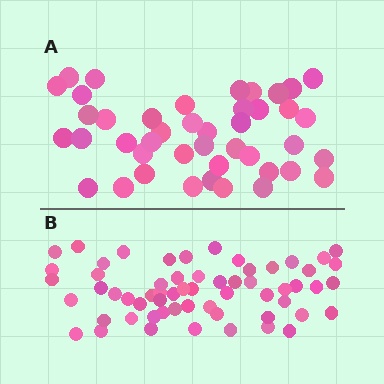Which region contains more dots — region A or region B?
Region B (the bottom region) has more dots.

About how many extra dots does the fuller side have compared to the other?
Region B has approximately 15 more dots than region A.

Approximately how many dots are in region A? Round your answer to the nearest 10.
About 40 dots. (The exact count is 43, which rounds to 40.)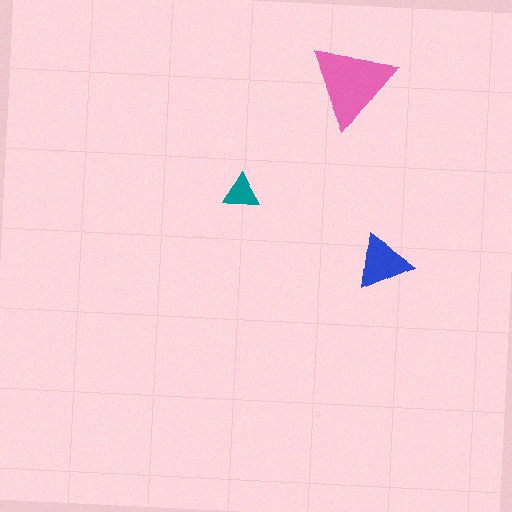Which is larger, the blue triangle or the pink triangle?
The pink one.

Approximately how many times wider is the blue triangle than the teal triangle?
About 1.5 times wider.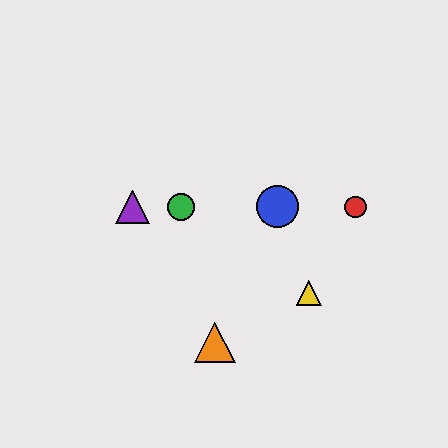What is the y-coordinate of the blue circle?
The blue circle is at y≈207.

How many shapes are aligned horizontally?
4 shapes (the red circle, the blue circle, the green circle, the purple triangle) are aligned horizontally.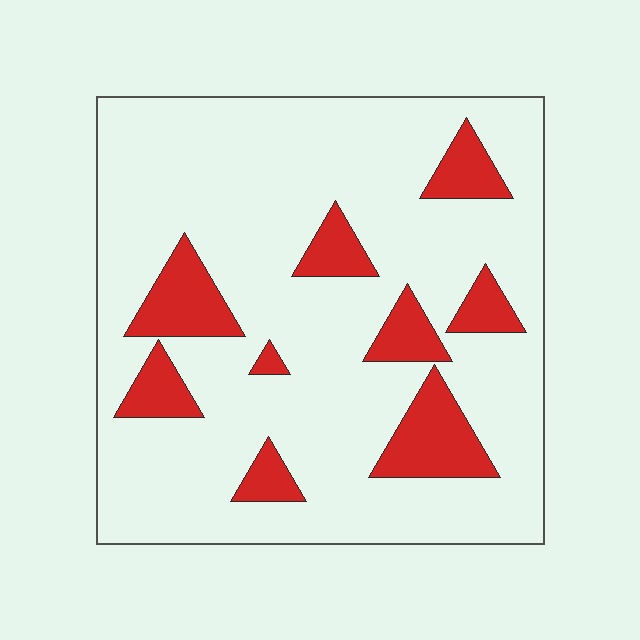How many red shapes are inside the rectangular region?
9.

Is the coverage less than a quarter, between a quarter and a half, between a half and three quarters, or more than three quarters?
Less than a quarter.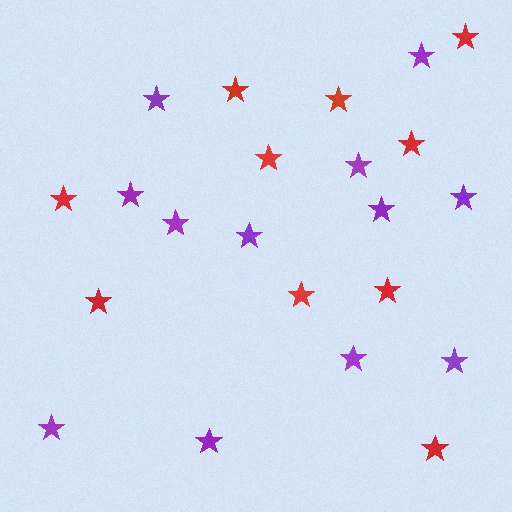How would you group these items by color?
There are 2 groups: one group of red stars (10) and one group of purple stars (12).